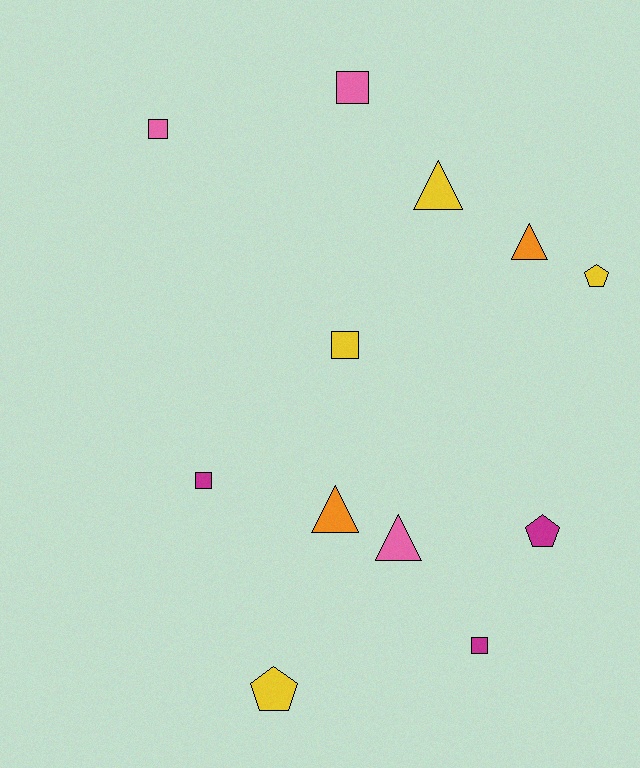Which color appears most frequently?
Yellow, with 4 objects.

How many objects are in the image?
There are 12 objects.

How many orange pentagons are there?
There are no orange pentagons.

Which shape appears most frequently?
Square, with 5 objects.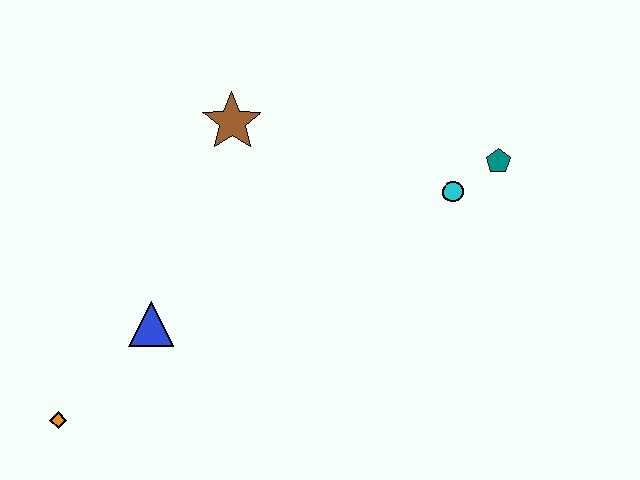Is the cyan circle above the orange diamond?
Yes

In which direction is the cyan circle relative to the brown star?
The cyan circle is to the right of the brown star.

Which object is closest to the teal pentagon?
The cyan circle is closest to the teal pentagon.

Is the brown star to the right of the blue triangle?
Yes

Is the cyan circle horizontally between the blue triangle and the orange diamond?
No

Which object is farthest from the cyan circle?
The orange diamond is farthest from the cyan circle.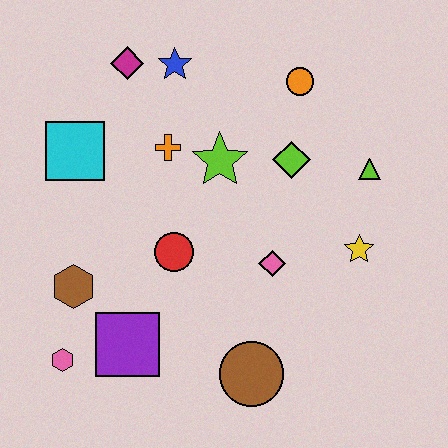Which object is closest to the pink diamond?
The yellow star is closest to the pink diamond.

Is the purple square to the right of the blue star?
No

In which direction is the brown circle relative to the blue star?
The brown circle is below the blue star.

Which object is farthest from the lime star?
The pink hexagon is farthest from the lime star.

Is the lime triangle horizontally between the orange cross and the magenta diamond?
No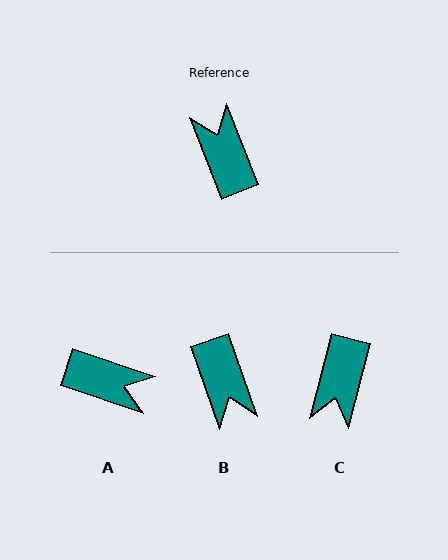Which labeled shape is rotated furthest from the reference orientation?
B, about 178 degrees away.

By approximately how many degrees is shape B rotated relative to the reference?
Approximately 178 degrees counter-clockwise.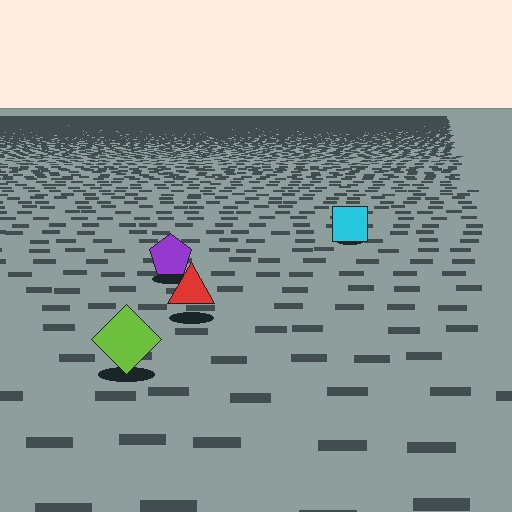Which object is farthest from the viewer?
The cyan square is farthest from the viewer. It appears smaller and the ground texture around it is denser.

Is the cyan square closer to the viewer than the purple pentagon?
No. The purple pentagon is closer — you can tell from the texture gradient: the ground texture is coarser near it.